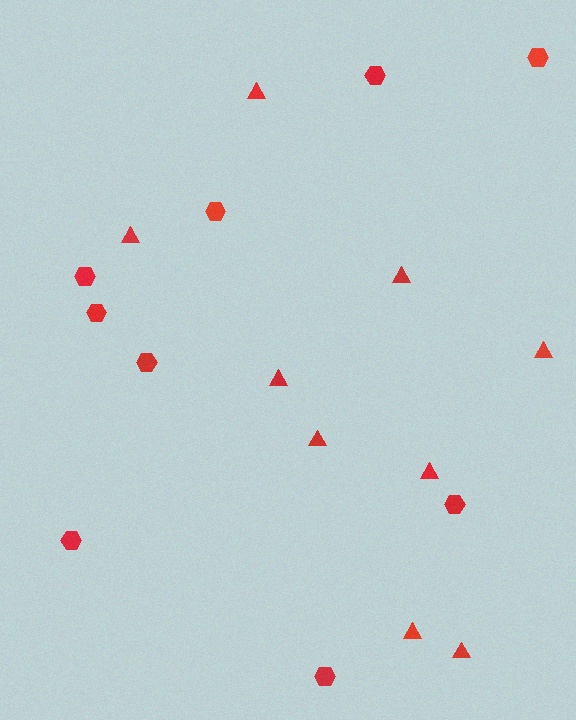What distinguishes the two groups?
There are 2 groups: one group of hexagons (9) and one group of triangles (9).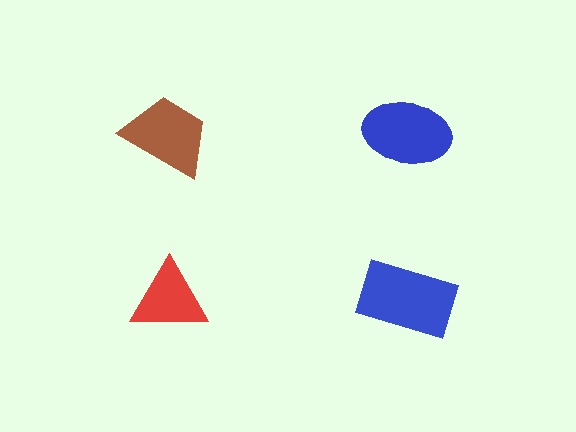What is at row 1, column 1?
A brown trapezoid.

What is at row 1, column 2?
A blue ellipse.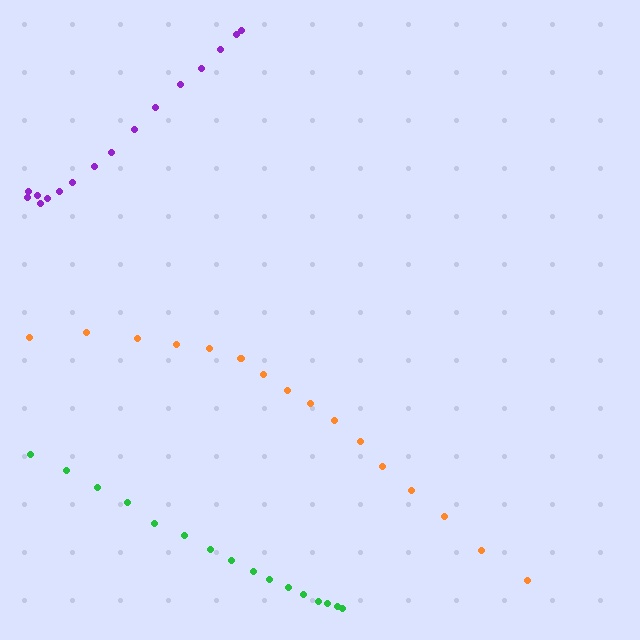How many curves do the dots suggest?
There are 3 distinct paths.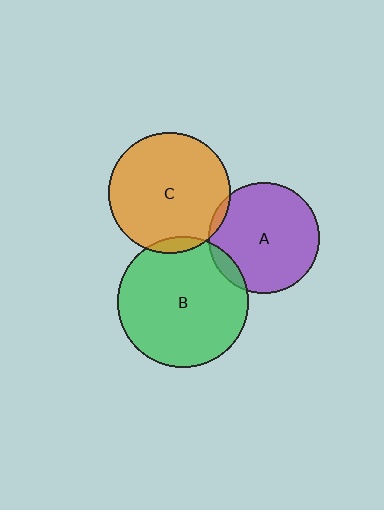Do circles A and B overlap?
Yes.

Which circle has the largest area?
Circle B (green).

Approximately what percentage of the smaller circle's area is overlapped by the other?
Approximately 10%.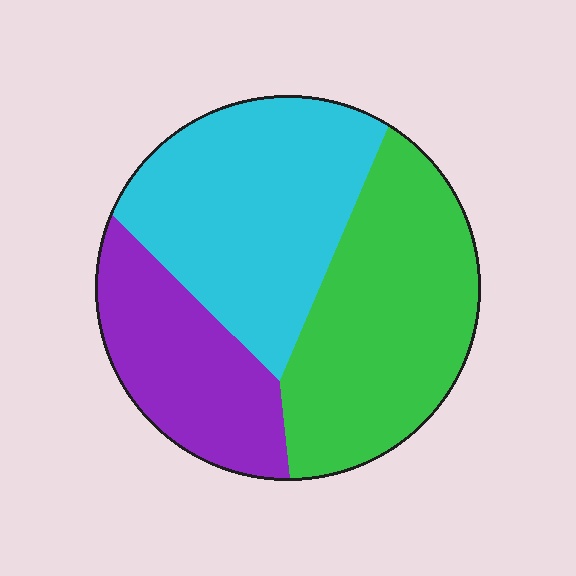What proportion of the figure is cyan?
Cyan covers 38% of the figure.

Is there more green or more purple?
Green.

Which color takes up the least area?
Purple, at roughly 25%.